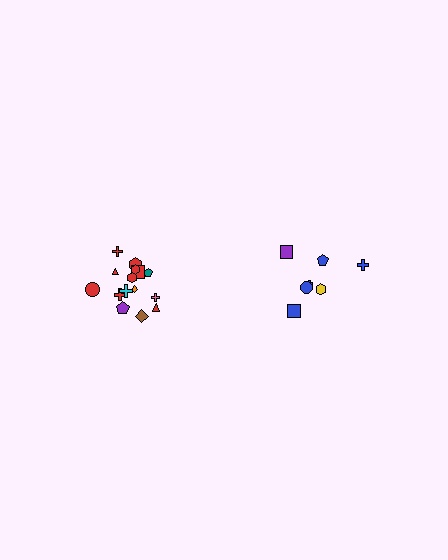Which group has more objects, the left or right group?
The left group.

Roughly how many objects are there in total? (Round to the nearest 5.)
Roughly 20 objects in total.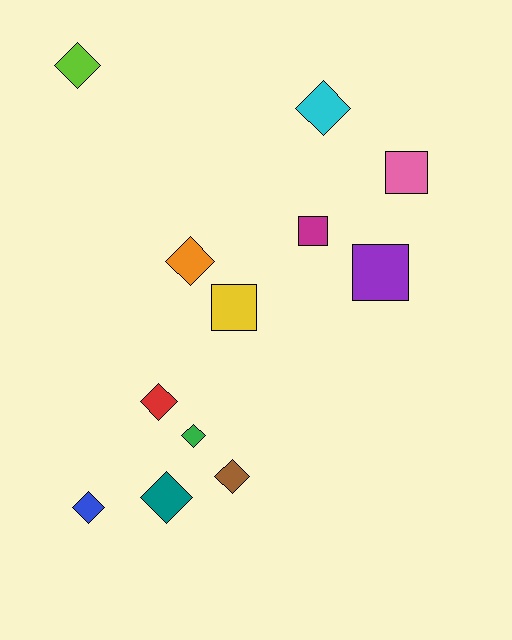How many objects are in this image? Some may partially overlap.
There are 12 objects.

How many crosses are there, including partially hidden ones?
There are no crosses.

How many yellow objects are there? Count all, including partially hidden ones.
There is 1 yellow object.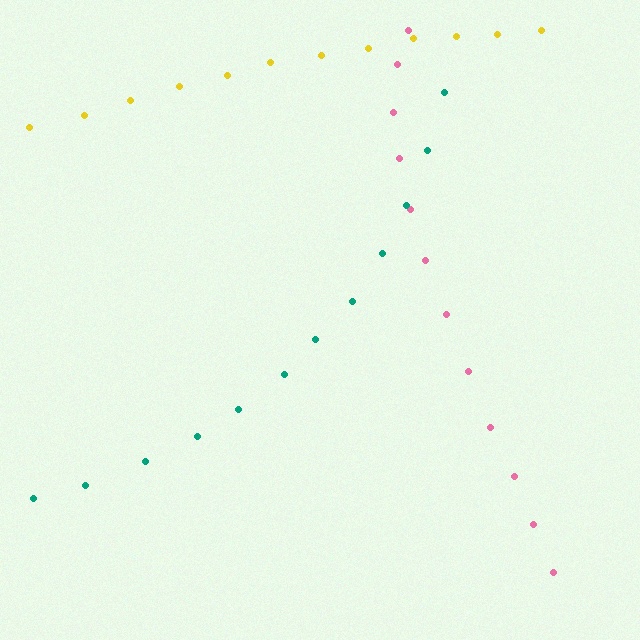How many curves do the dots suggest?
There are 3 distinct paths.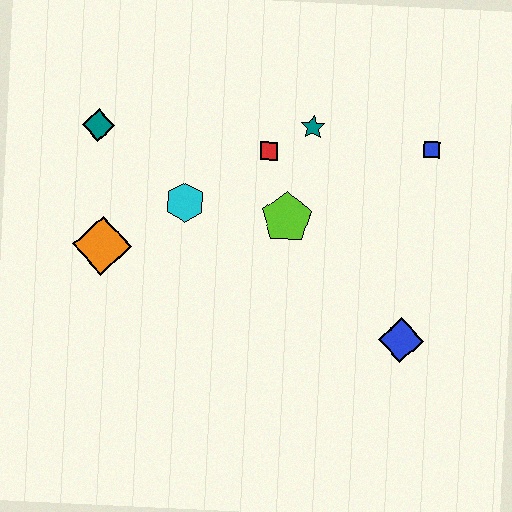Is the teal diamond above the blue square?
Yes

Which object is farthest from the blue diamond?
The teal diamond is farthest from the blue diamond.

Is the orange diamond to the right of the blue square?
No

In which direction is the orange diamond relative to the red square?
The orange diamond is to the left of the red square.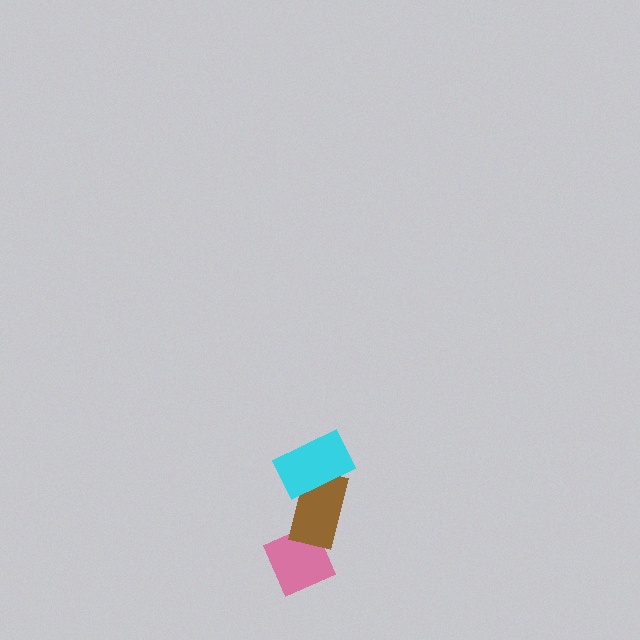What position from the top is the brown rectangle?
The brown rectangle is 2nd from the top.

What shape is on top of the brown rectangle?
The cyan rectangle is on top of the brown rectangle.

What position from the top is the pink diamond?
The pink diamond is 3rd from the top.